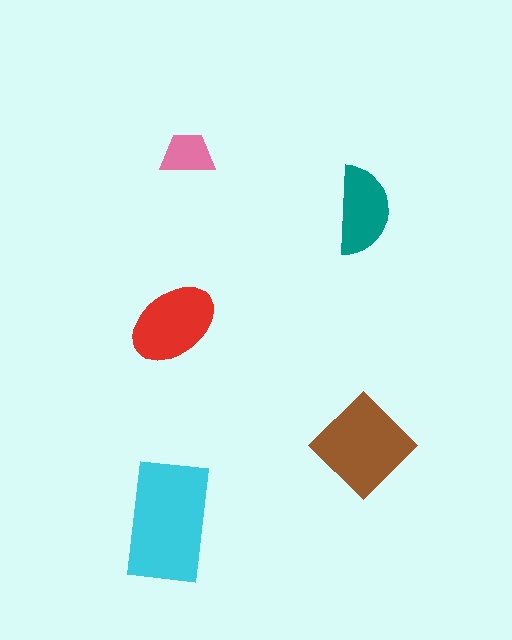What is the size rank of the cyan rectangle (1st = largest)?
1st.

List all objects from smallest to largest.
The pink trapezoid, the teal semicircle, the red ellipse, the brown diamond, the cyan rectangle.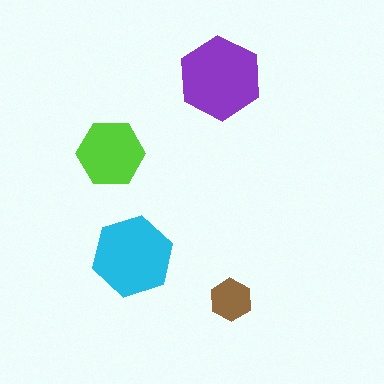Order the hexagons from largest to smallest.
the purple one, the cyan one, the lime one, the brown one.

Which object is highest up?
The purple hexagon is topmost.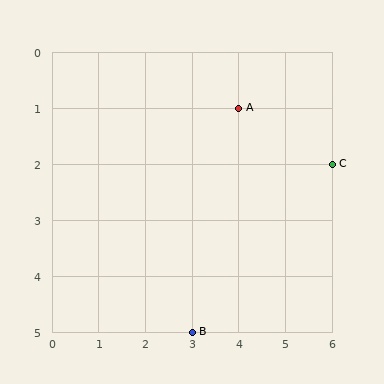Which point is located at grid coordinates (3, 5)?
Point B is at (3, 5).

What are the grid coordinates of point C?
Point C is at grid coordinates (6, 2).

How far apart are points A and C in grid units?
Points A and C are 2 columns and 1 row apart (about 2.2 grid units diagonally).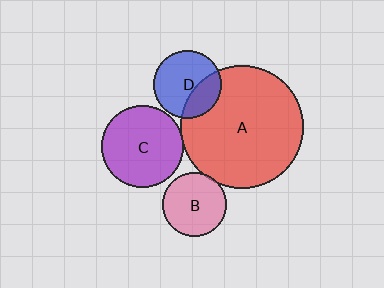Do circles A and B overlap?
Yes.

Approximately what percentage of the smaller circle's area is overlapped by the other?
Approximately 5%.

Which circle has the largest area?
Circle A (red).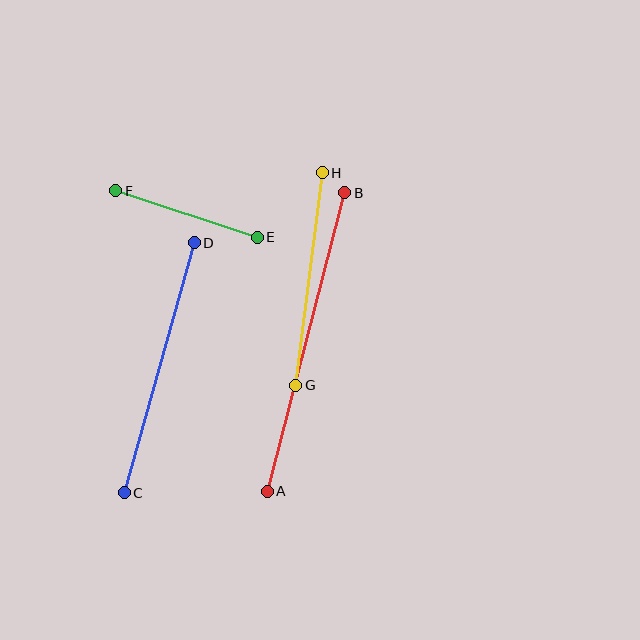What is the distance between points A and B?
The distance is approximately 308 pixels.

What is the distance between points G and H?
The distance is approximately 214 pixels.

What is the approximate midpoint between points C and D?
The midpoint is at approximately (159, 368) pixels.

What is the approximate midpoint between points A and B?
The midpoint is at approximately (306, 342) pixels.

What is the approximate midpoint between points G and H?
The midpoint is at approximately (309, 279) pixels.